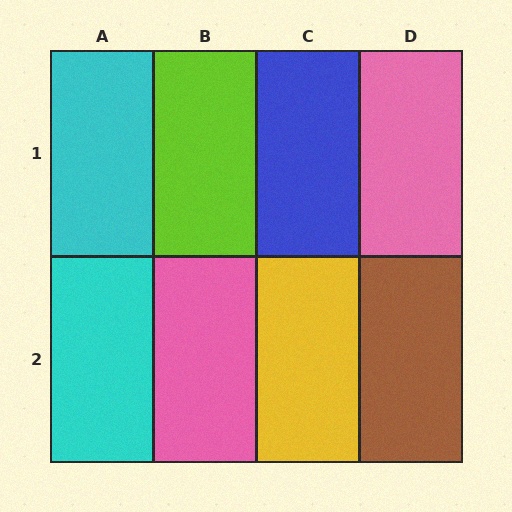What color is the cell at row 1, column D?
Pink.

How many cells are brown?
1 cell is brown.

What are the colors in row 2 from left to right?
Cyan, pink, yellow, brown.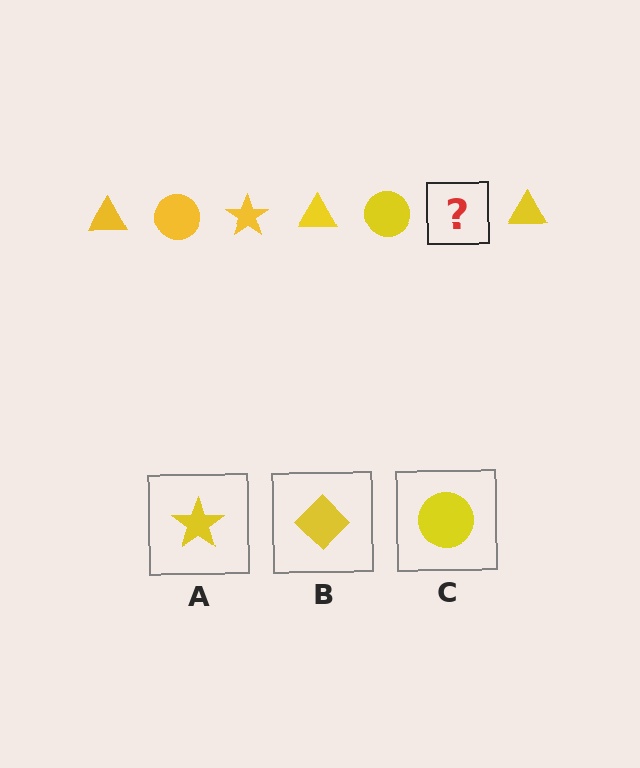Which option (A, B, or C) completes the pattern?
A.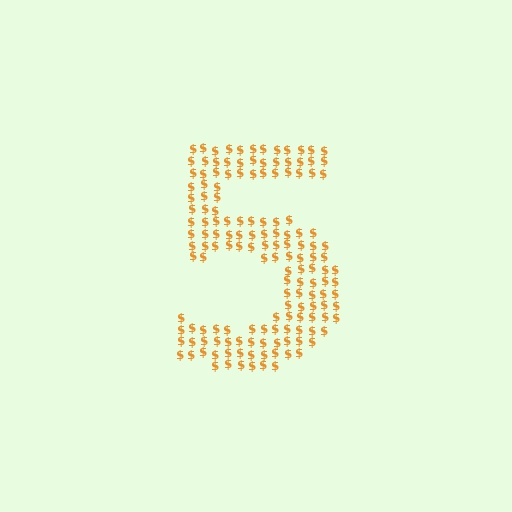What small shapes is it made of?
It is made of small dollar signs.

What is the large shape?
The large shape is the digit 5.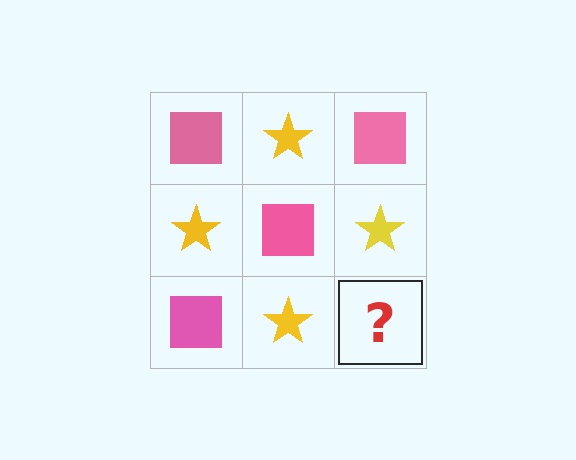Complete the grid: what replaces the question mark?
The question mark should be replaced with a pink square.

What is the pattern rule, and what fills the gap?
The rule is that it alternates pink square and yellow star in a checkerboard pattern. The gap should be filled with a pink square.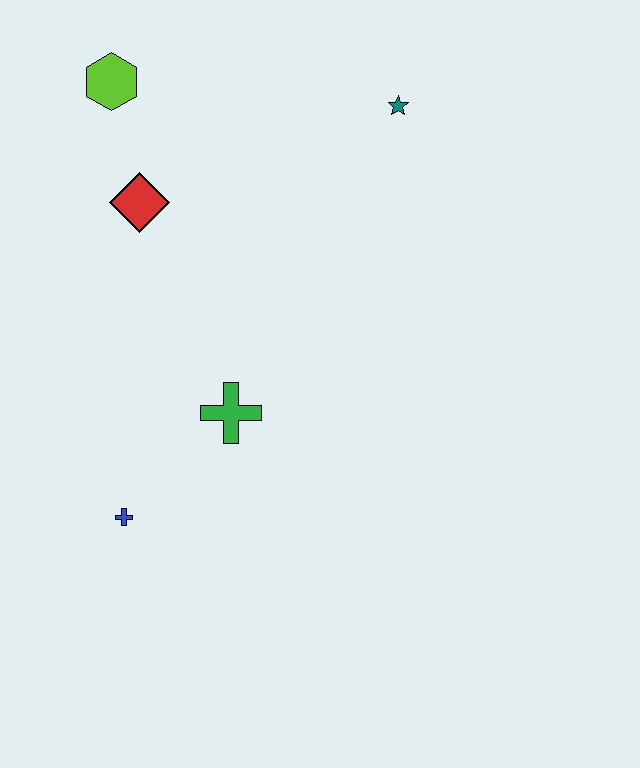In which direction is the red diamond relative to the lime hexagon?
The red diamond is below the lime hexagon.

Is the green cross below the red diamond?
Yes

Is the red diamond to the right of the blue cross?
Yes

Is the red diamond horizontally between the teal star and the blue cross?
Yes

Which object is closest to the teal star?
The red diamond is closest to the teal star.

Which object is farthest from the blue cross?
The teal star is farthest from the blue cross.